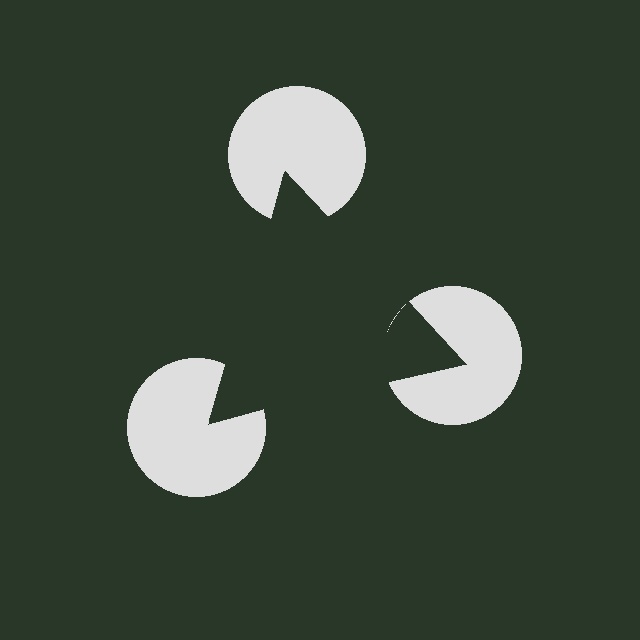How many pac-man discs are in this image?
There are 3 — one at each vertex of the illusory triangle.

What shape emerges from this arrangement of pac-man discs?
An illusory triangle — its edges are inferred from the aligned wedge cuts in the pac-man discs, not physically drawn.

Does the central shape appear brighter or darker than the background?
It typically appears slightly darker than the background, even though no actual brightness change is drawn.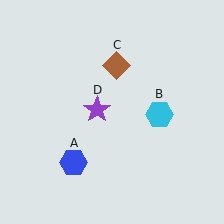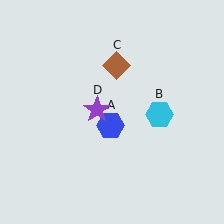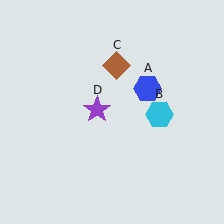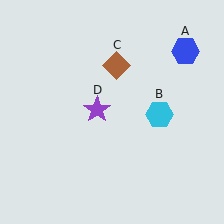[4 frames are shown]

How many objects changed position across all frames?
1 object changed position: blue hexagon (object A).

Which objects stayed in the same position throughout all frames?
Cyan hexagon (object B) and brown diamond (object C) and purple star (object D) remained stationary.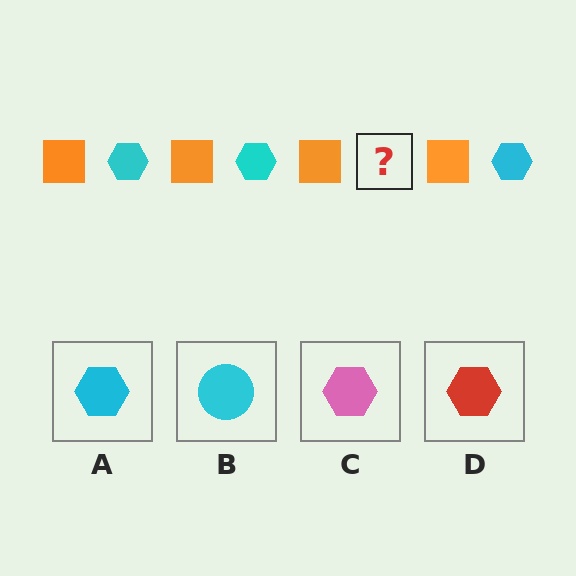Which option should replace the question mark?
Option A.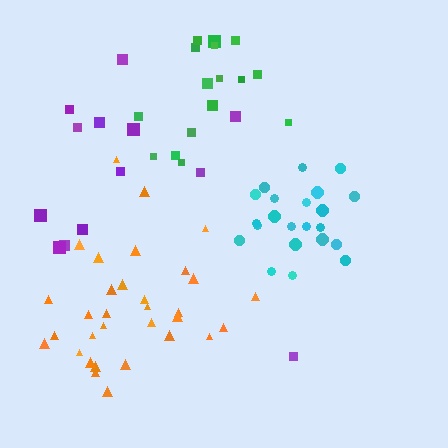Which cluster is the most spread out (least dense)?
Purple.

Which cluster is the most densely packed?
Cyan.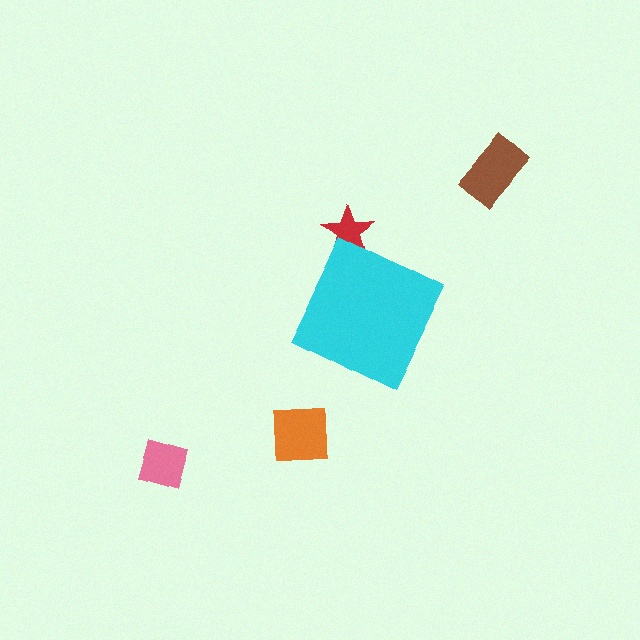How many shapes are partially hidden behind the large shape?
1 shape is partially hidden.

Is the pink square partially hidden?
No, the pink square is fully visible.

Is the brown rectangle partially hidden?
No, the brown rectangle is fully visible.